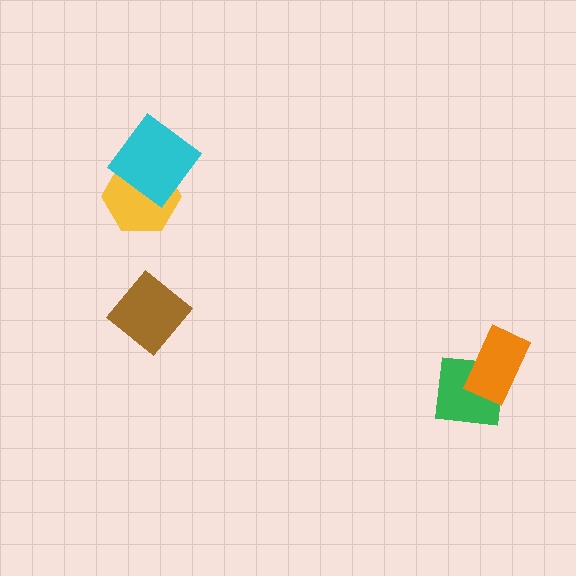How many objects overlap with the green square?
1 object overlaps with the green square.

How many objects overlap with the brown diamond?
0 objects overlap with the brown diamond.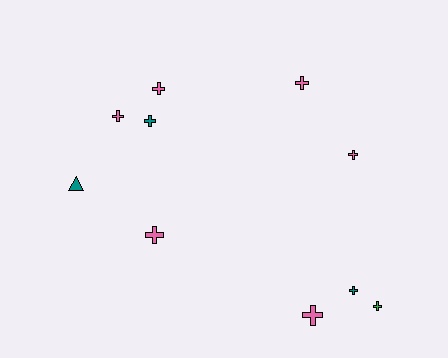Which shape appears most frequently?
Cross, with 9 objects.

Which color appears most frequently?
Pink, with 6 objects.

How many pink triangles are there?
There are no pink triangles.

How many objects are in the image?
There are 10 objects.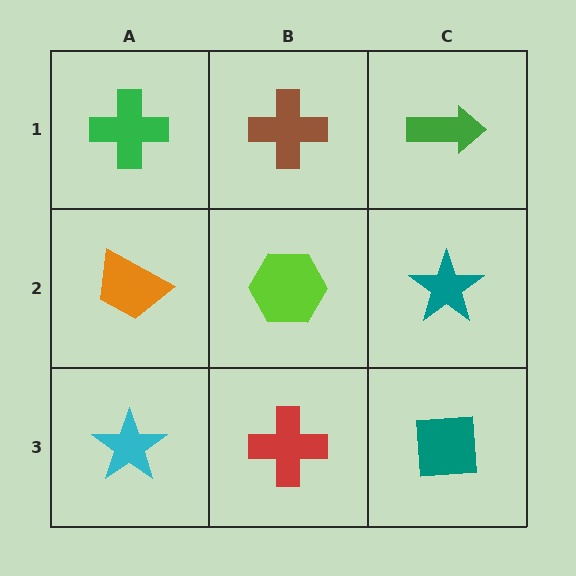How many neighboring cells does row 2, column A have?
3.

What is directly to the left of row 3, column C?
A red cross.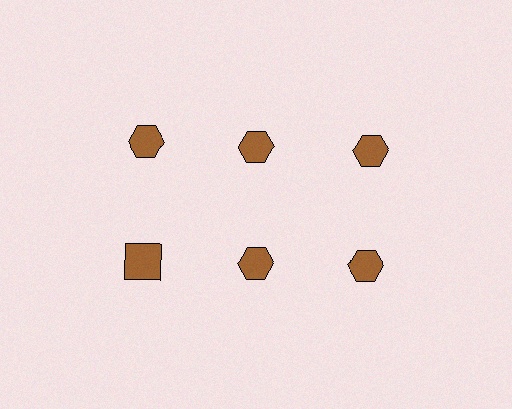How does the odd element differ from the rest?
It has a different shape: square instead of hexagon.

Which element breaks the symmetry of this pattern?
The brown square in the second row, leftmost column breaks the symmetry. All other shapes are brown hexagons.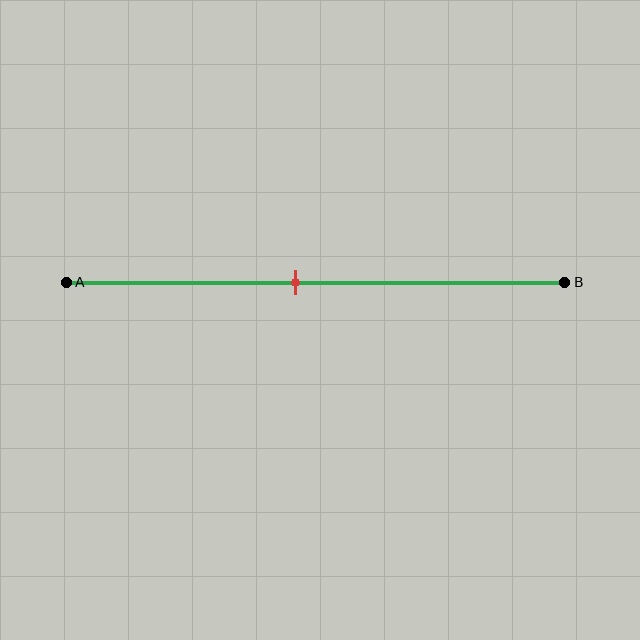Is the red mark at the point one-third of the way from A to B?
No, the mark is at about 45% from A, not at the 33% one-third point.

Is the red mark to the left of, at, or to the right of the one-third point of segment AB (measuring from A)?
The red mark is to the right of the one-third point of segment AB.